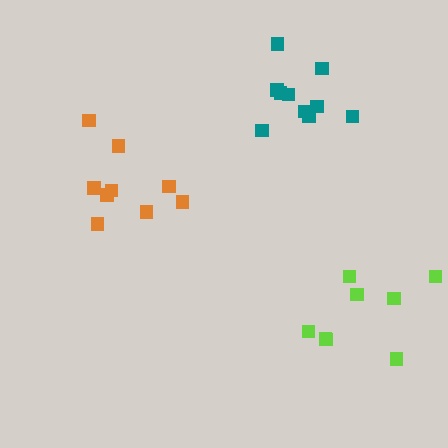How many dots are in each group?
Group 1: 10 dots, Group 2: 9 dots, Group 3: 8 dots (27 total).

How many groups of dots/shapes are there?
There are 3 groups.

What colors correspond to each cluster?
The clusters are colored: teal, orange, lime.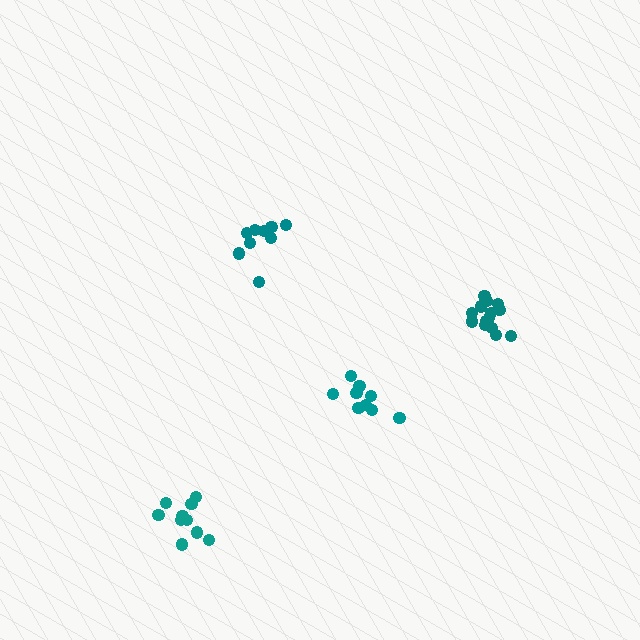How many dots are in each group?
Group 1: 9 dots, Group 2: 9 dots, Group 3: 10 dots, Group 4: 14 dots (42 total).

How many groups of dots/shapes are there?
There are 4 groups.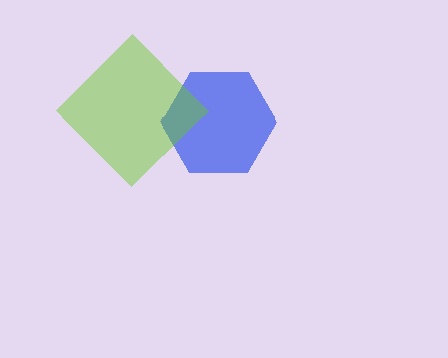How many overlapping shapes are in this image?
There are 2 overlapping shapes in the image.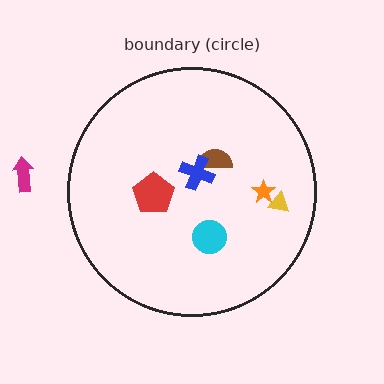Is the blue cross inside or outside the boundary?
Inside.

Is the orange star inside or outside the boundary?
Inside.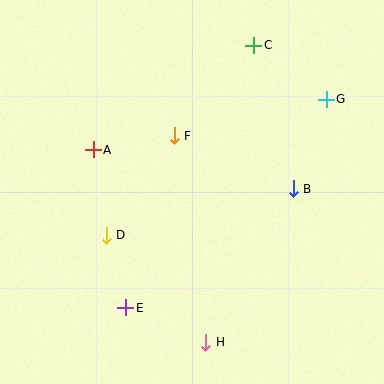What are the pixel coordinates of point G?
Point G is at (326, 99).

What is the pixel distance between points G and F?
The distance between G and F is 156 pixels.